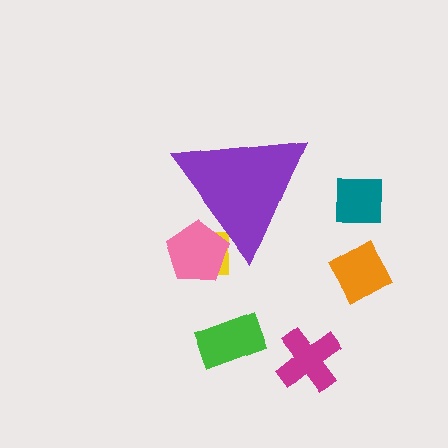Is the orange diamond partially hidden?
No, the orange diamond is fully visible.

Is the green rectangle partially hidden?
No, the green rectangle is fully visible.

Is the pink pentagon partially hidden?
Yes, the pink pentagon is partially hidden behind the purple triangle.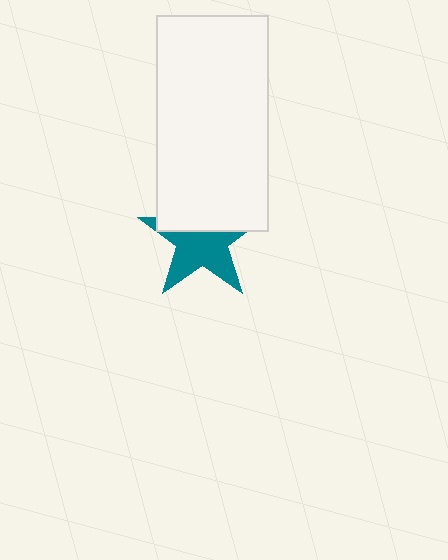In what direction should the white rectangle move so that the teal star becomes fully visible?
The white rectangle should move up. That is the shortest direction to clear the overlap and leave the teal star fully visible.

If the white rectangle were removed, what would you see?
You would see the complete teal star.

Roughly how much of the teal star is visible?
About half of it is visible (roughly 59%).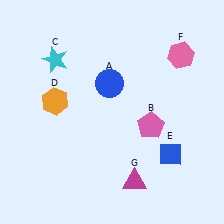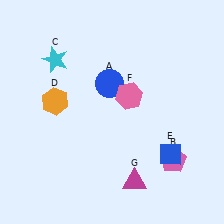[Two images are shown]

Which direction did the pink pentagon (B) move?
The pink pentagon (B) moved down.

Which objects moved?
The objects that moved are: the pink pentagon (B), the pink hexagon (F).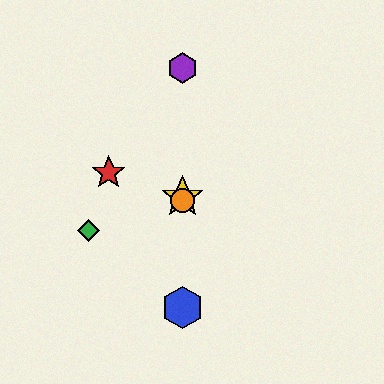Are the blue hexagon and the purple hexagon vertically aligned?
Yes, both are at x≈182.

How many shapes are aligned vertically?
4 shapes (the blue hexagon, the yellow star, the purple hexagon, the orange circle) are aligned vertically.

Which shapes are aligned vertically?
The blue hexagon, the yellow star, the purple hexagon, the orange circle are aligned vertically.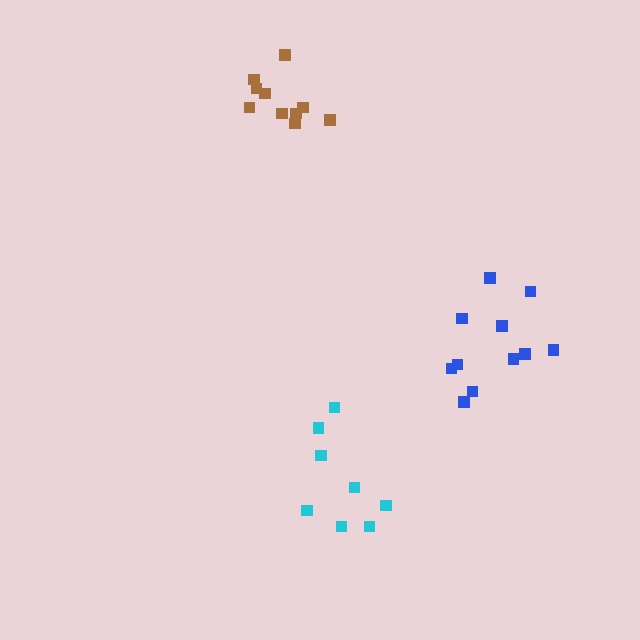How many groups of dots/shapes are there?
There are 3 groups.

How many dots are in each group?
Group 1: 10 dots, Group 2: 8 dots, Group 3: 11 dots (29 total).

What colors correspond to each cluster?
The clusters are colored: brown, cyan, blue.